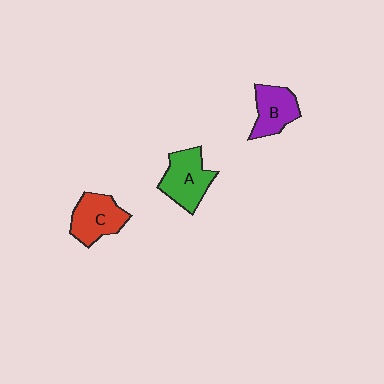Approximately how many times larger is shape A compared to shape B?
Approximately 1.2 times.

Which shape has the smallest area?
Shape B (purple).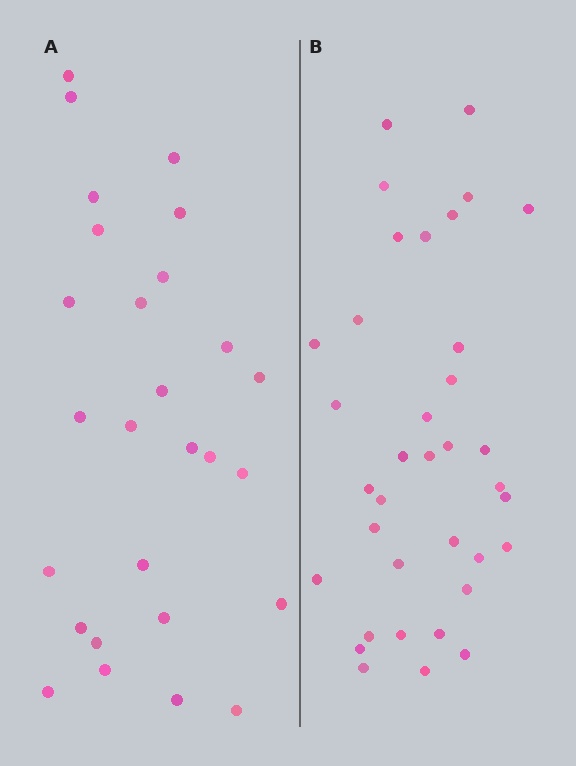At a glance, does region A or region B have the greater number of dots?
Region B (the right region) has more dots.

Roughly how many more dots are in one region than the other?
Region B has roughly 8 or so more dots than region A.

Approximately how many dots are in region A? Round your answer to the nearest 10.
About 30 dots. (The exact count is 27, which rounds to 30.)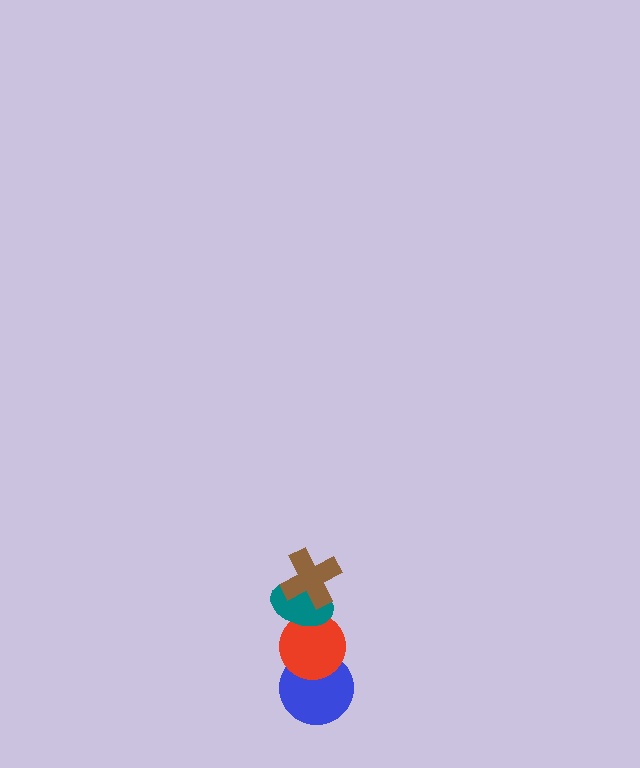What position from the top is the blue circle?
The blue circle is 4th from the top.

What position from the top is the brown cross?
The brown cross is 1st from the top.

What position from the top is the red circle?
The red circle is 3rd from the top.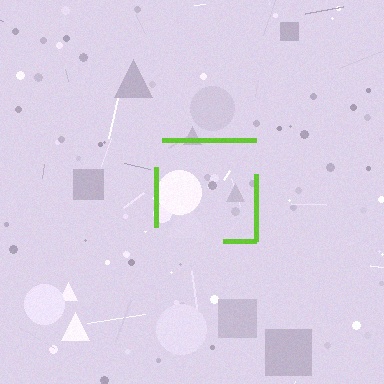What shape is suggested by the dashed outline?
The dashed outline suggests a square.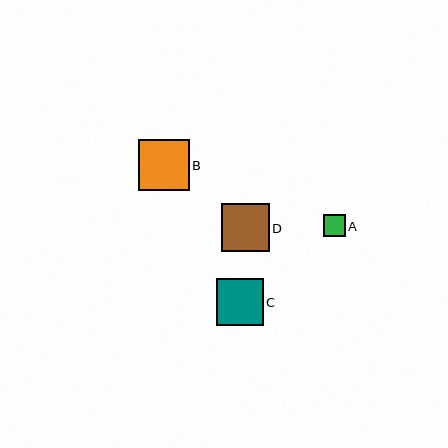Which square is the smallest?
Square A is the smallest with a size of approximately 22 pixels.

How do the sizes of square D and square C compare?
Square D and square C are approximately the same size.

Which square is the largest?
Square B is the largest with a size of approximately 51 pixels.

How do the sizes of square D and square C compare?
Square D and square C are approximately the same size.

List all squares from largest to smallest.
From largest to smallest: B, D, C, A.